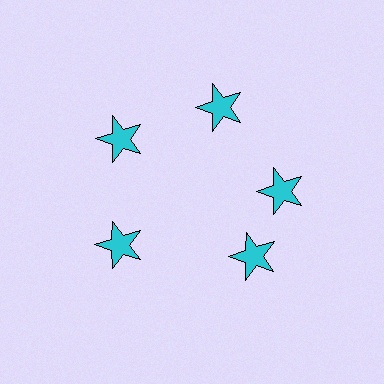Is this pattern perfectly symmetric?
No. The 5 cyan stars are arranged in a ring, but one element near the 5 o'clock position is rotated out of alignment along the ring, breaking the 5-fold rotational symmetry.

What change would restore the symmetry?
The symmetry would be restored by rotating it back into even spacing with its neighbors so that all 5 stars sit at equal angles and equal distance from the center.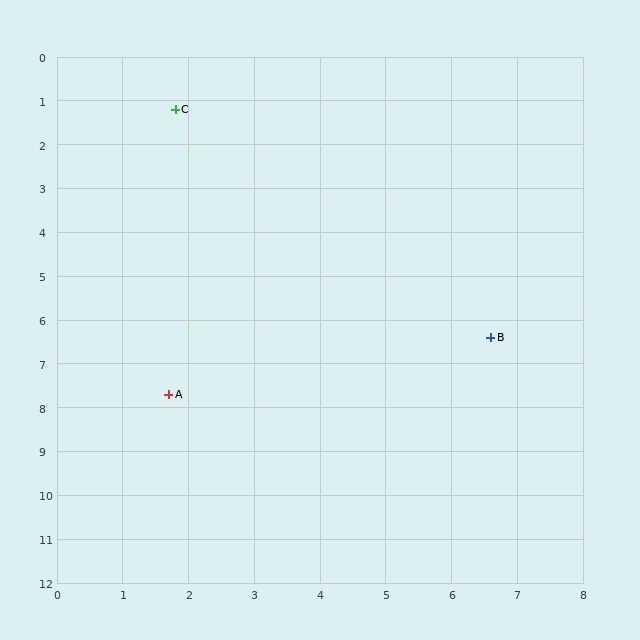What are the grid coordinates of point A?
Point A is at approximately (1.7, 7.7).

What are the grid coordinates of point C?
Point C is at approximately (1.8, 1.2).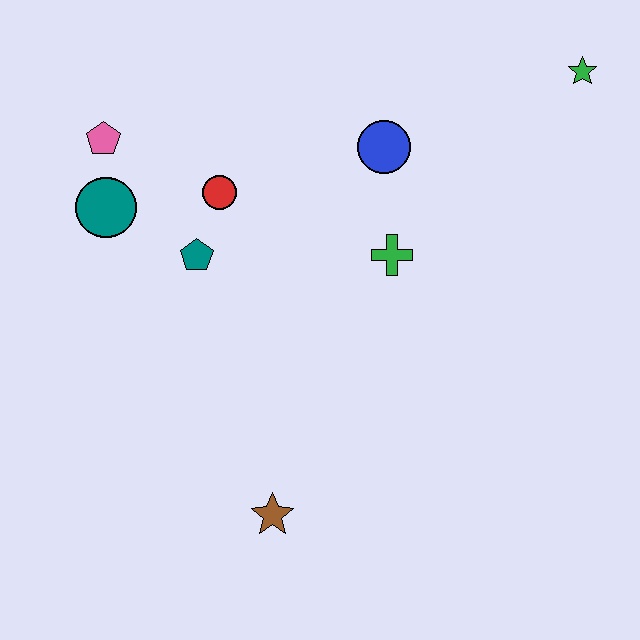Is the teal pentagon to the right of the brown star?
No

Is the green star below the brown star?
No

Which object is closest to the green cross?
The blue circle is closest to the green cross.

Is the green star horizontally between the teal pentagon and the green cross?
No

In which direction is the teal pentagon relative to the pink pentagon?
The teal pentagon is below the pink pentagon.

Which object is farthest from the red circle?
The green star is farthest from the red circle.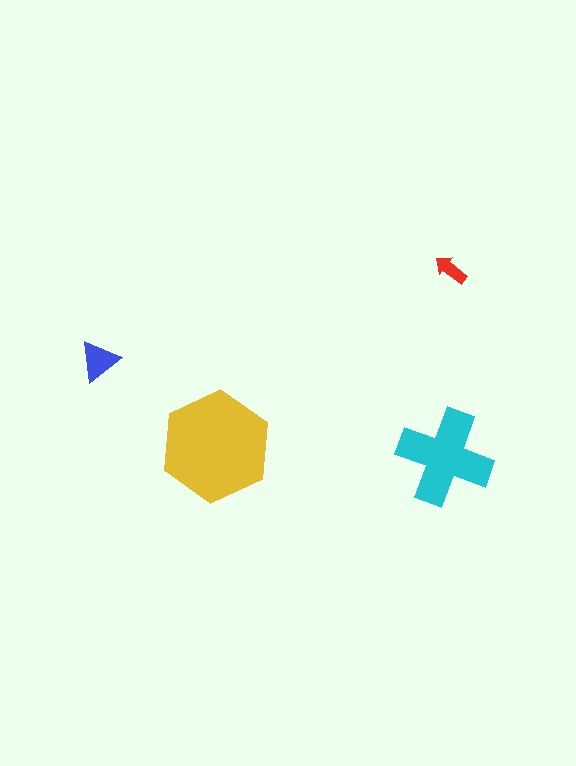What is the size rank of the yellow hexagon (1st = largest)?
1st.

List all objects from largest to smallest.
The yellow hexagon, the cyan cross, the blue triangle, the red arrow.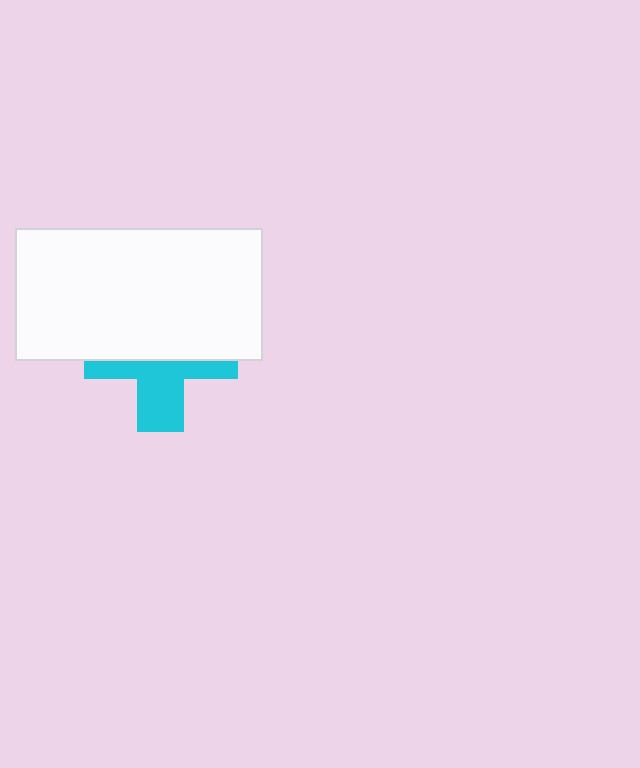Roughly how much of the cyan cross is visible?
A small part of it is visible (roughly 42%).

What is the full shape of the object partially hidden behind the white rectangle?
The partially hidden object is a cyan cross.